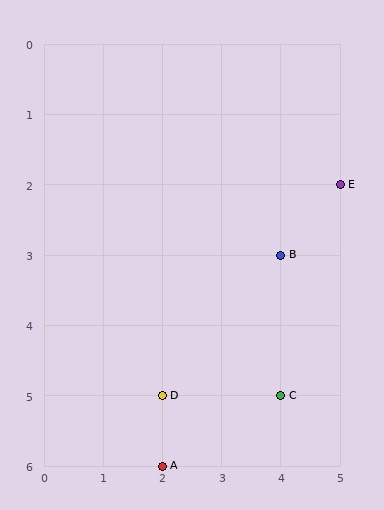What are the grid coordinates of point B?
Point B is at grid coordinates (4, 3).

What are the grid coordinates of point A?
Point A is at grid coordinates (2, 6).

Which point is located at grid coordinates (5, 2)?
Point E is at (5, 2).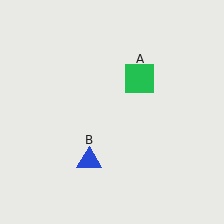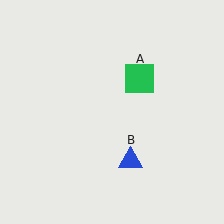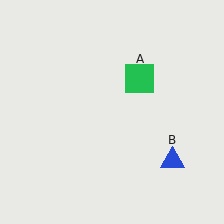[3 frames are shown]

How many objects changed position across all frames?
1 object changed position: blue triangle (object B).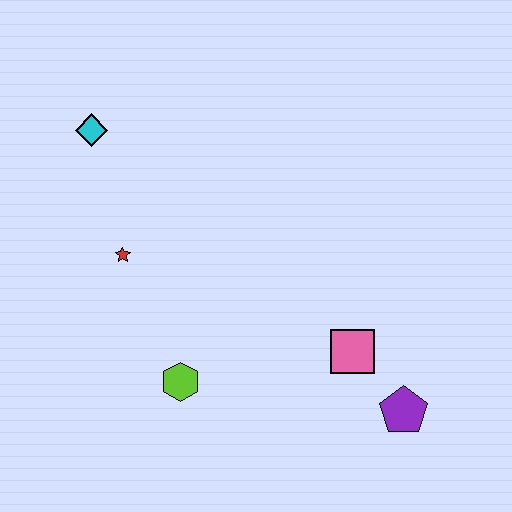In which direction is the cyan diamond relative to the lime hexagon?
The cyan diamond is above the lime hexagon.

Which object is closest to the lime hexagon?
The red star is closest to the lime hexagon.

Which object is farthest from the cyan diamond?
The purple pentagon is farthest from the cyan diamond.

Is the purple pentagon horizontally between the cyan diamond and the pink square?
No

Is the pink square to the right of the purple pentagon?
No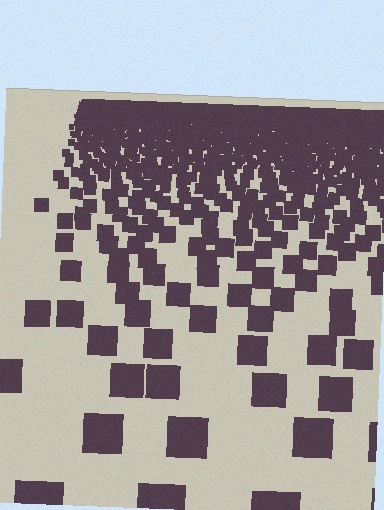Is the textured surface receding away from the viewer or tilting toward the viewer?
The surface is receding away from the viewer. Texture elements get smaller and denser toward the top.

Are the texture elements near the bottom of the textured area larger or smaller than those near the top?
Larger. Near the bottom, elements are closer to the viewer and appear at a bigger on-screen size.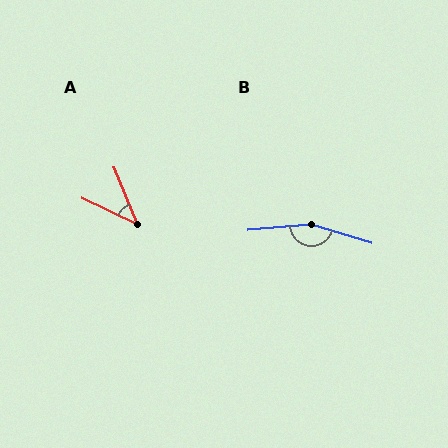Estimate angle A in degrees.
Approximately 42 degrees.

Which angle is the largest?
B, at approximately 159 degrees.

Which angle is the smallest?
A, at approximately 42 degrees.